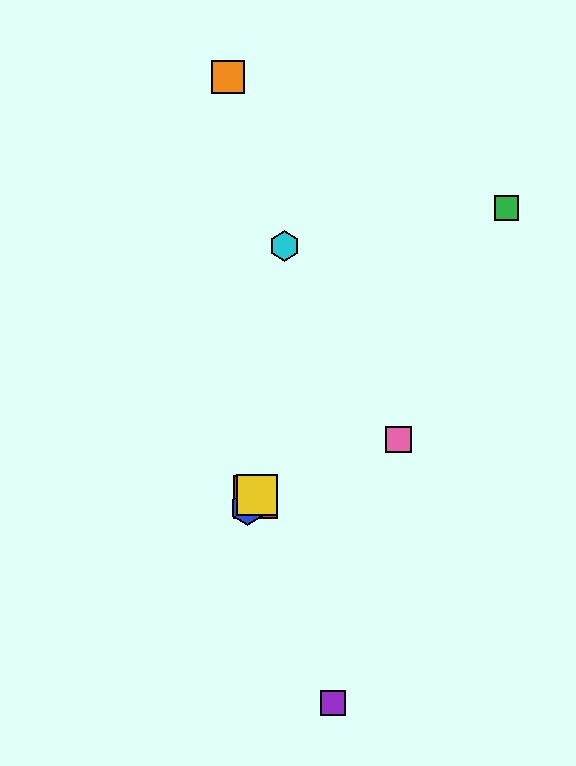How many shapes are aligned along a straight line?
3 shapes (the red square, the blue hexagon, the yellow square) are aligned along a straight line.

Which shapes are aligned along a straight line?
The red square, the blue hexagon, the yellow square are aligned along a straight line.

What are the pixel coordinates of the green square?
The green square is at (506, 208).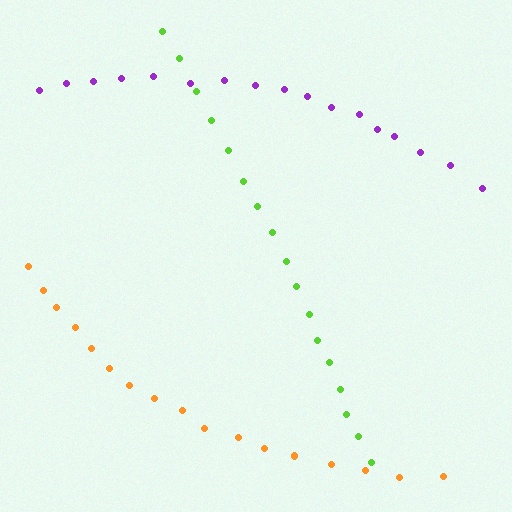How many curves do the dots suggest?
There are 3 distinct paths.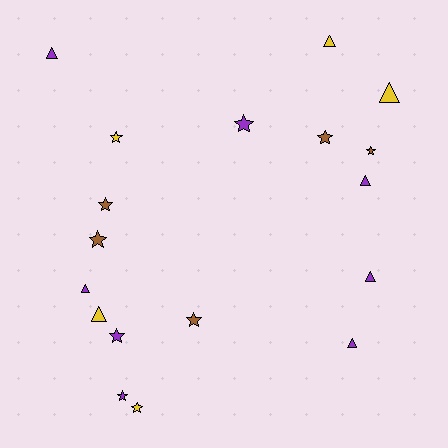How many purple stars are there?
There are 3 purple stars.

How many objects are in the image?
There are 18 objects.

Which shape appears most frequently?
Star, with 10 objects.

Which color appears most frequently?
Purple, with 8 objects.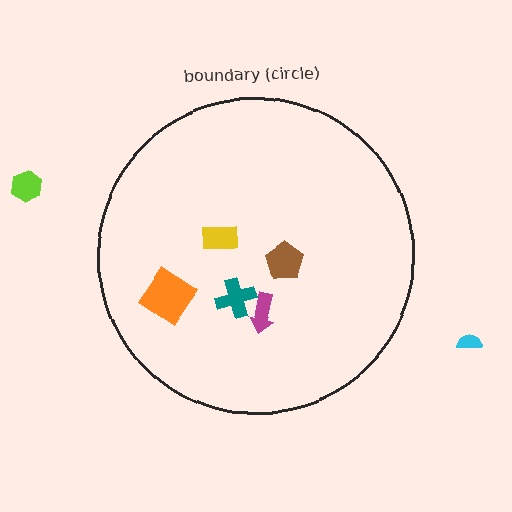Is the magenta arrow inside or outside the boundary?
Inside.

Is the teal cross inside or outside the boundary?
Inside.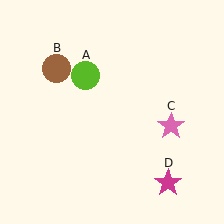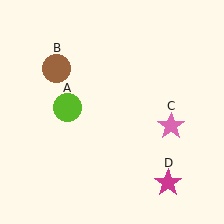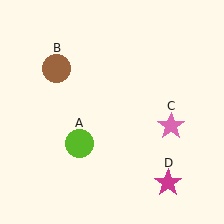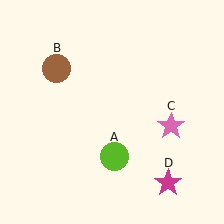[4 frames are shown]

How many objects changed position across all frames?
1 object changed position: lime circle (object A).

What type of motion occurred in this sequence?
The lime circle (object A) rotated counterclockwise around the center of the scene.